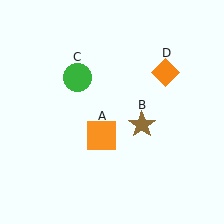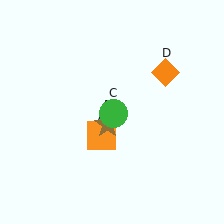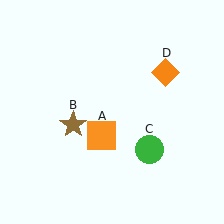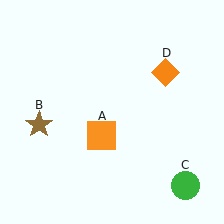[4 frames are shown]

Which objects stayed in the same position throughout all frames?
Orange square (object A) and orange diamond (object D) remained stationary.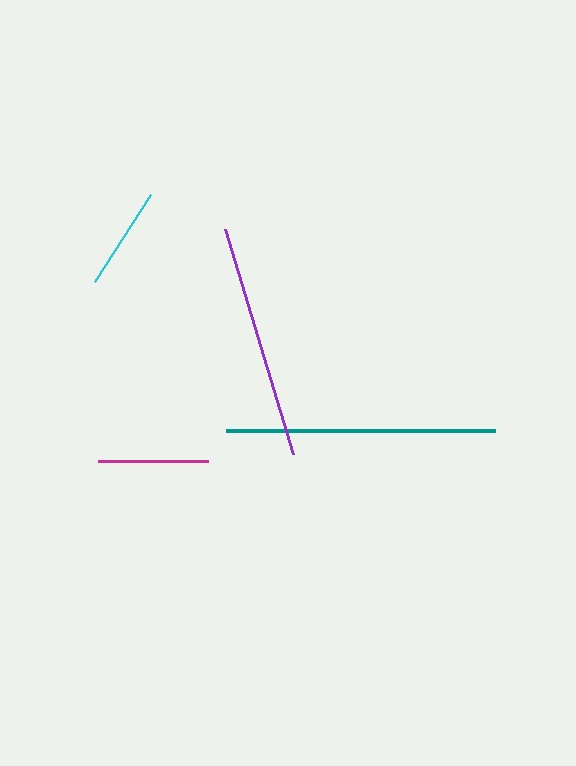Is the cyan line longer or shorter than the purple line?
The purple line is longer than the cyan line.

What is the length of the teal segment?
The teal segment is approximately 269 pixels long.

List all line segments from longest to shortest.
From longest to shortest: teal, purple, magenta, cyan.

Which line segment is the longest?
The teal line is the longest at approximately 269 pixels.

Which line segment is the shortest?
The cyan line is the shortest at approximately 104 pixels.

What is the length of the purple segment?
The purple segment is approximately 235 pixels long.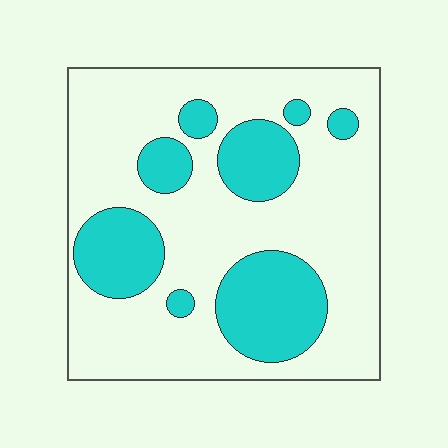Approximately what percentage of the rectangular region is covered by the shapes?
Approximately 30%.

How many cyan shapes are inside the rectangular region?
8.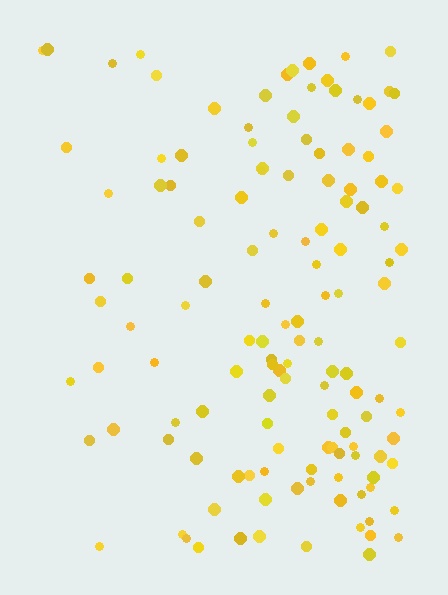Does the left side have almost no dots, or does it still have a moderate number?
Still a moderate number, just noticeably fewer than the right.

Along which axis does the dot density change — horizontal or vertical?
Horizontal.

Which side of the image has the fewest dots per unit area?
The left.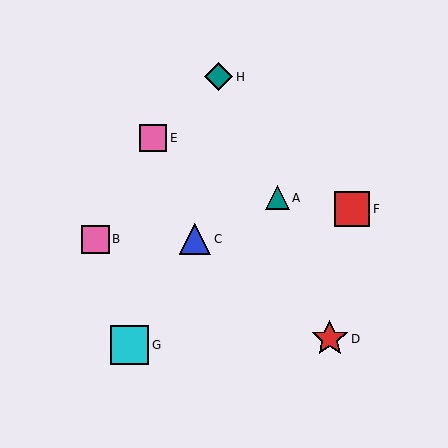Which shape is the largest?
The cyan square (labeled G) is the largest.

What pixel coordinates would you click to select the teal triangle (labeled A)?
Click at (277, 198) to select the teal triangle A.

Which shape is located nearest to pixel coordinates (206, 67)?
The teal diamond (labeled H) at (218, 77) is nearest to that location.